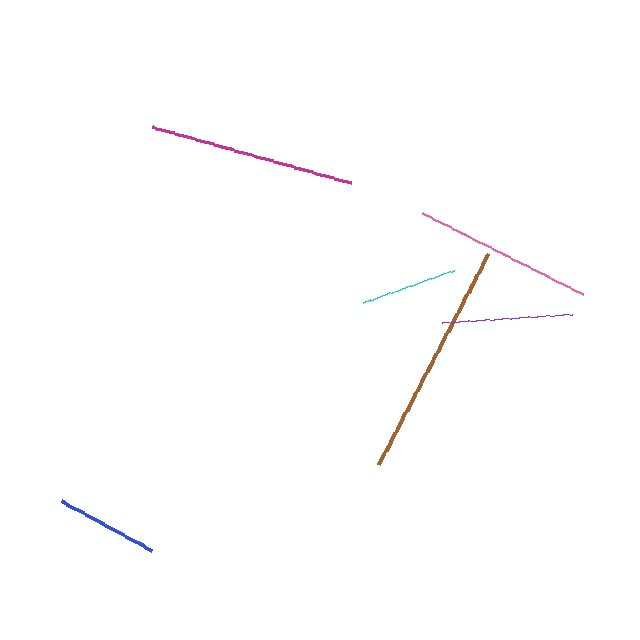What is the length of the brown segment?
The brown segment is approximately 238 pixels long.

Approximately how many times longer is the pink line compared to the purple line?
The pink line is approximately 1.4 times the length of the purple line.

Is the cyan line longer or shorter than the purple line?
The purple line is longer than the cyan line.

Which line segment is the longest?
The brown line is the longest at approximately 238 pixels.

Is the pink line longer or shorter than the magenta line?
The magenta line is longer than the pink line.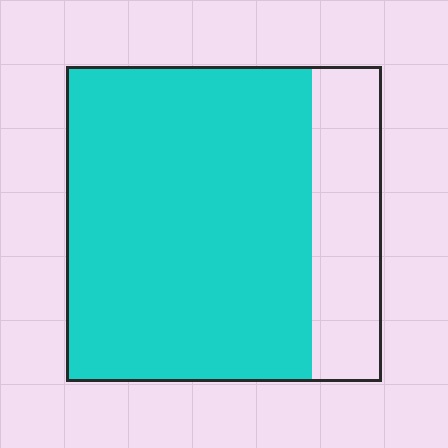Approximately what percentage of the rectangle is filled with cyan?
Approximately 80%.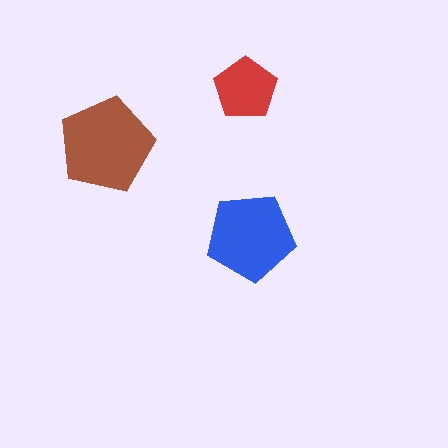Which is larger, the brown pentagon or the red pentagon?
The brown one.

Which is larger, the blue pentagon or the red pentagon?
The blue one.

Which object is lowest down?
The blue pentagon is bottommost.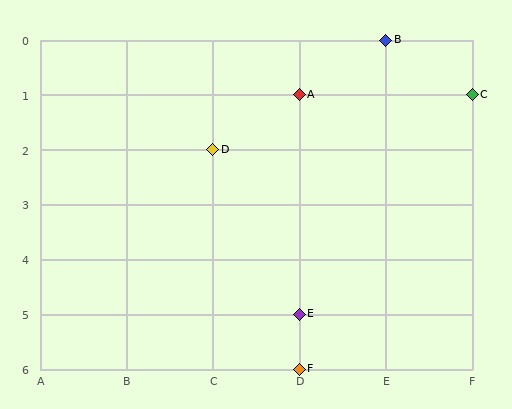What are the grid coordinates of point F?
Point F is at grid coordinates (D, 6).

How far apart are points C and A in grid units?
Points C and A are 2 columns apart.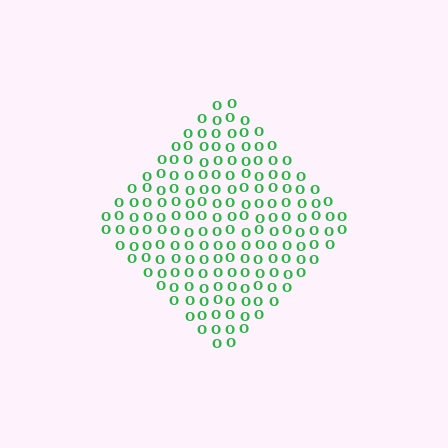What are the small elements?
The small elements are letter O's.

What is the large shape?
The large shape is a diamond.